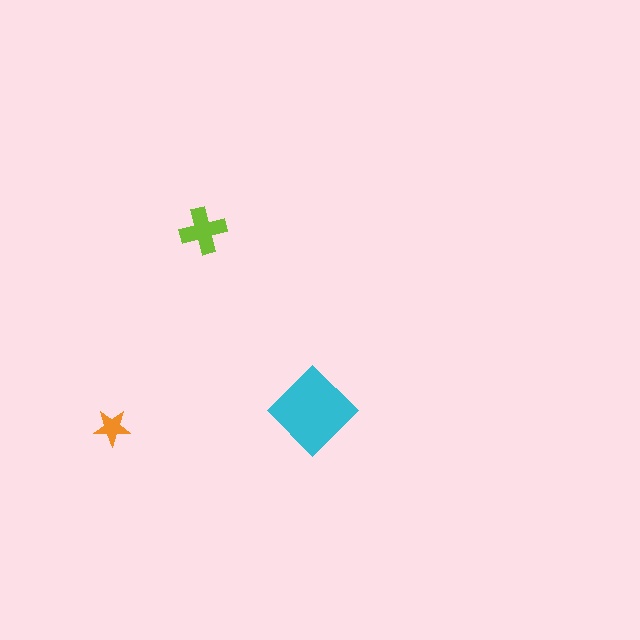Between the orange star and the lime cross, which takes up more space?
The lime cross.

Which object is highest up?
The lime cross is topmost.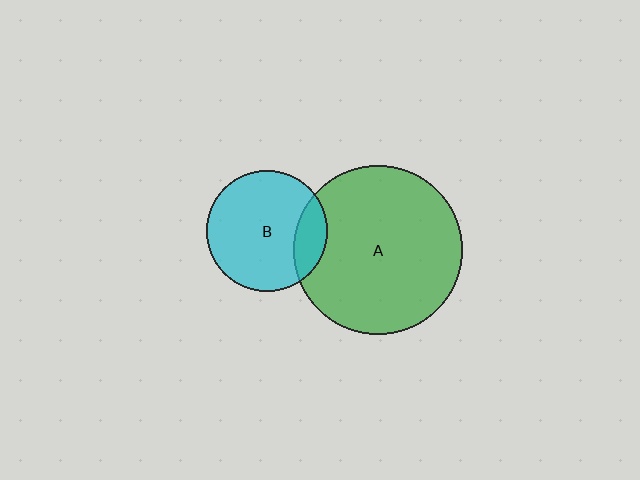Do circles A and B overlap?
Yes.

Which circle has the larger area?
Circle A (green).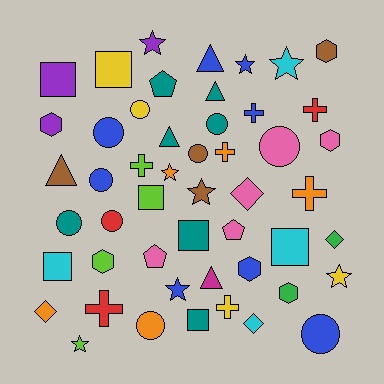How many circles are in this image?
There are 10 circles.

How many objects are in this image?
There are 50 objects.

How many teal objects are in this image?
There are 7 teal objects.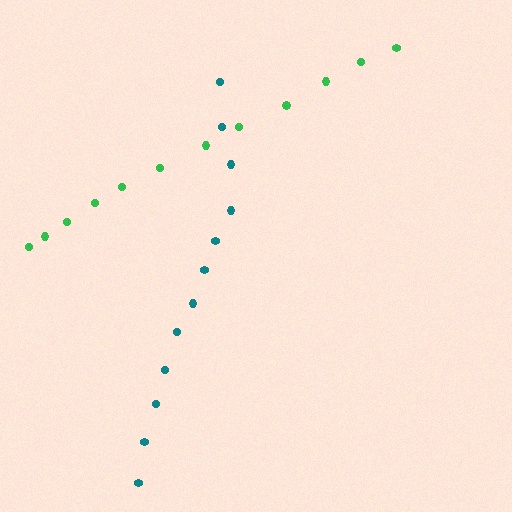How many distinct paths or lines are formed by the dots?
There are 2 distinct paths.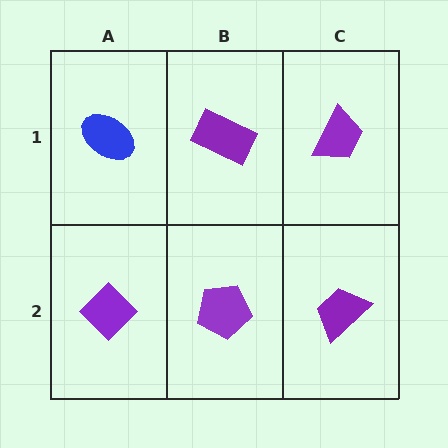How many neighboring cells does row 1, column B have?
3.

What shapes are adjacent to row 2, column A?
A blue ellipse (row 1, column A), a purple pentagon (row 2, column B).